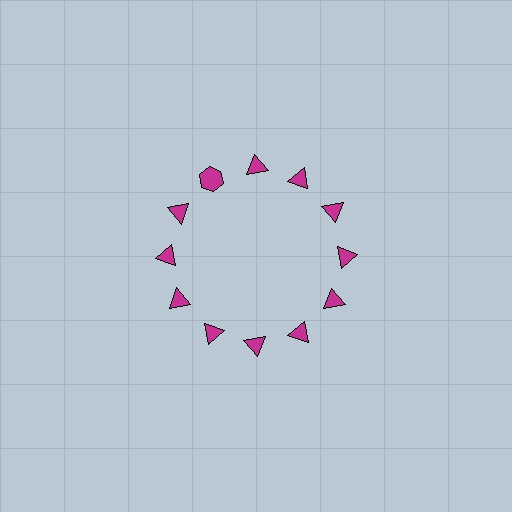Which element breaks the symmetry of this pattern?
The magenta hexagon at roughly the 11 o'clock position breaks the symmetry. All other shapes are magenta triangles.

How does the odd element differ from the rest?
It has a different shape: hexagon instead of triangle.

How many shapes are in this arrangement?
There are 12 shapes arranged in a ring pattern.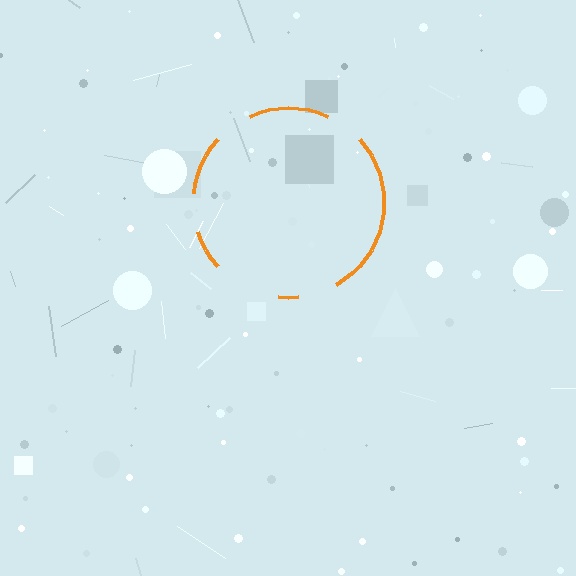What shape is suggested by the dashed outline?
The dashed outline suggests a circle.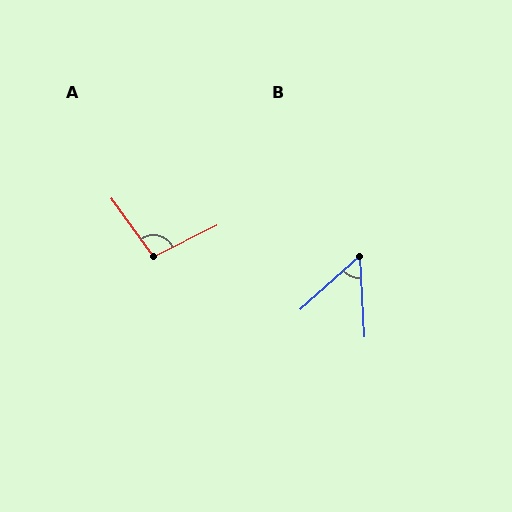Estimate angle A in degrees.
Approximately 100 degrees.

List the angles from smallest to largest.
B (52°), A (100°).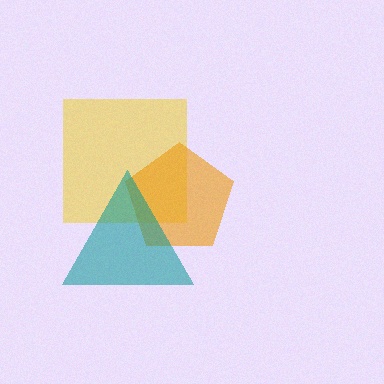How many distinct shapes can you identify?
There are 3 distinct shapes: a yellow square, an orange pentagon, a teal triangle.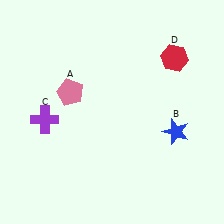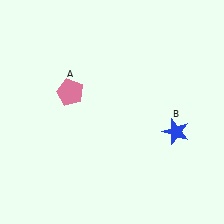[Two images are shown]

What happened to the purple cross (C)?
The purple cross (C) was removed in Image 2. It was in the bottom-left area of Image 1.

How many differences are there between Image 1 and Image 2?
There are 2 differences between the two images.